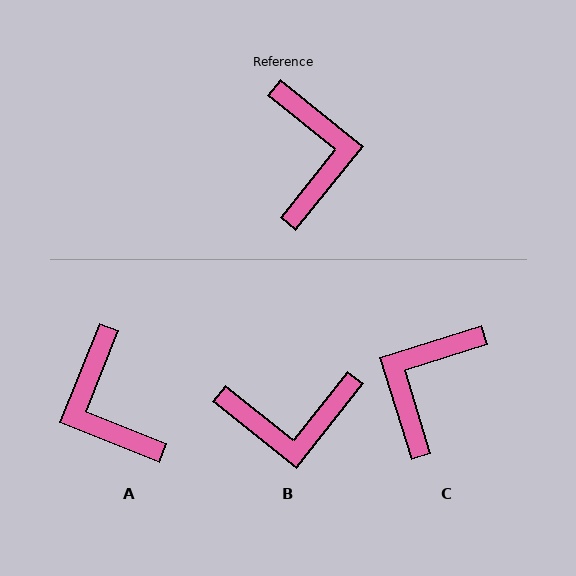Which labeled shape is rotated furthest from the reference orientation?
A, about 163 degrees away.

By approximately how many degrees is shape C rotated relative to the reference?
Approximately 146 degrees counter-clockwise.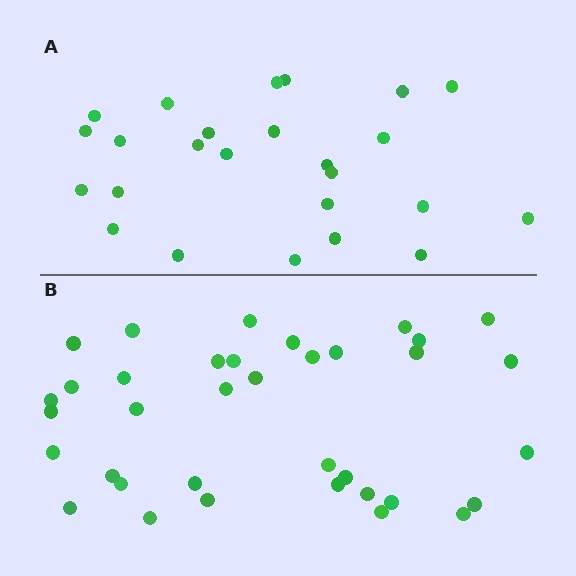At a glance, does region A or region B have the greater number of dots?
Region B (the bottom region) has more dots.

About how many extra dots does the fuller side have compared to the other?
Region B has roughly 12 or so more dots than region A.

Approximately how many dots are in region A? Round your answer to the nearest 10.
About 20 dots. (The exact count is 25, which rounds to 20.)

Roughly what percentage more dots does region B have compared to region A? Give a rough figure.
About 45% more.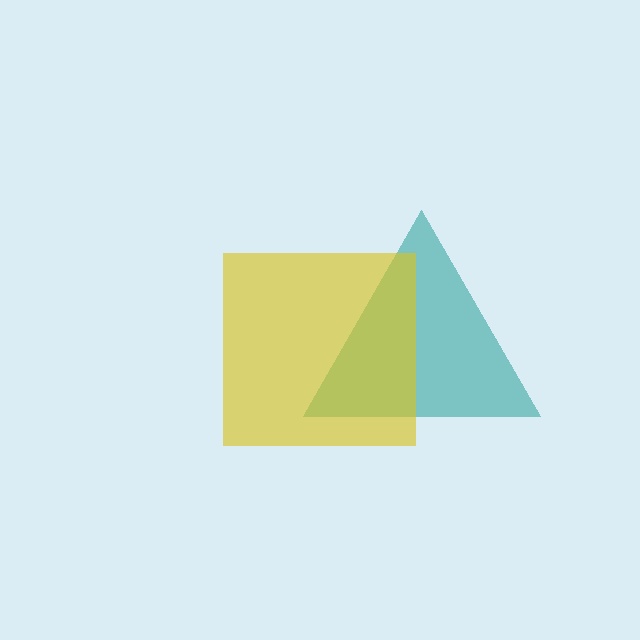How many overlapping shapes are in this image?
There are 2 overlapping shapes in the image.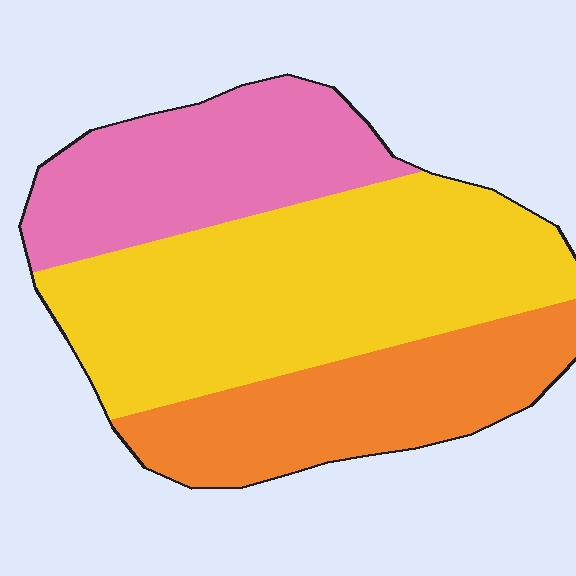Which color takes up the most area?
Yellow, at roughly 50%.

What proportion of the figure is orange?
Orange covers about 25% of the figure.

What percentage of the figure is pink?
Pink covers 26% of the figure.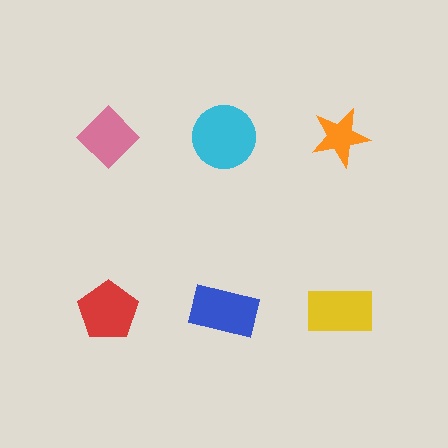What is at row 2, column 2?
A blue rectangle.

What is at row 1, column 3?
An orange star.